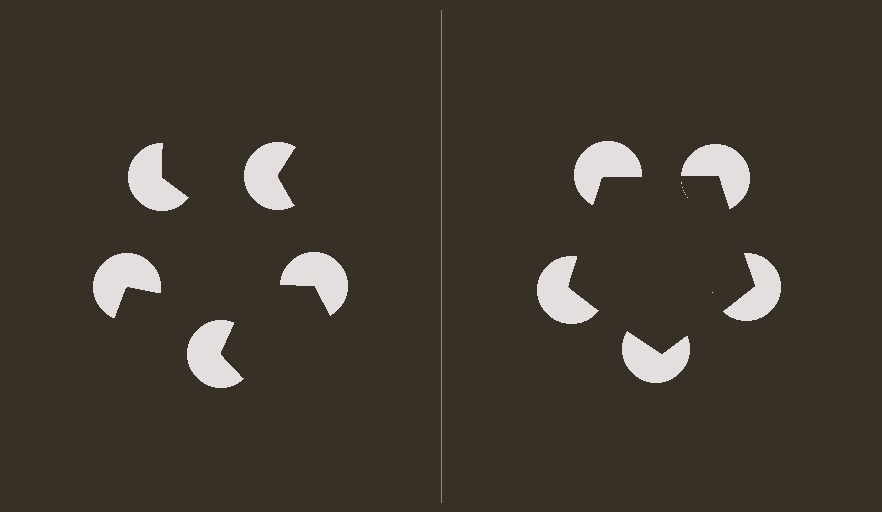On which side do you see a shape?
An illusory pentagon appears on the right side. On the left side the wedge cuts are rotated, so no coherent shape forms.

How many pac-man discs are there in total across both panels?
10 — 5 on each side.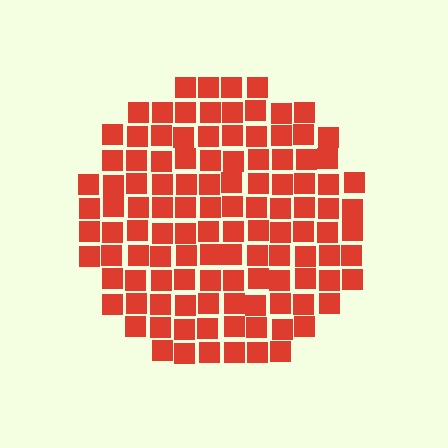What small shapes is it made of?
It is made of small squares.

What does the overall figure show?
The overall figure shows a circle.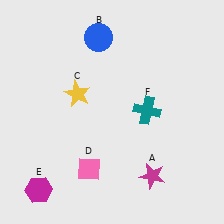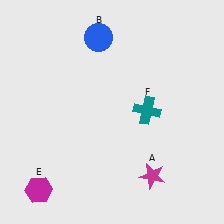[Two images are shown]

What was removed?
The pink diamond (D), the yellow star (C) were removed in Image 2.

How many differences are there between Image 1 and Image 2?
There are 2 differences between the two images.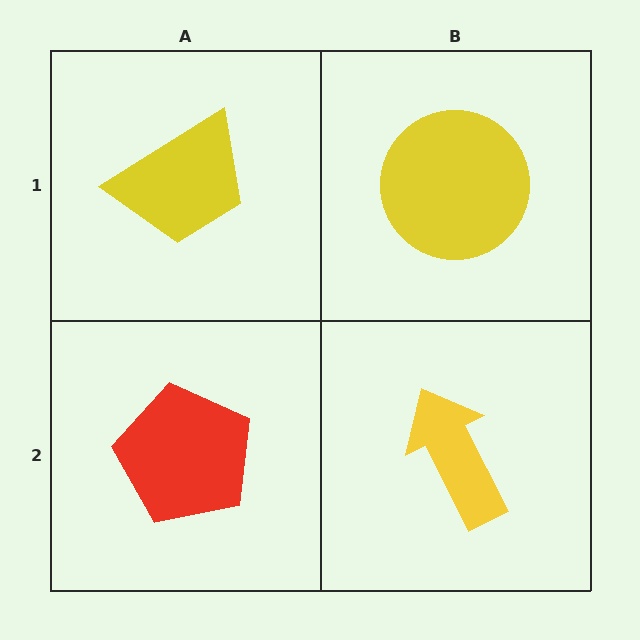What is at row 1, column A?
A yellow trapezoid.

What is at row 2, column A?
A red pentagon.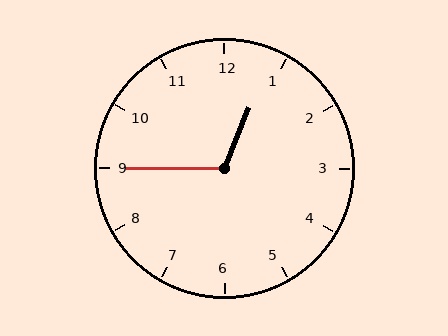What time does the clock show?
12:45.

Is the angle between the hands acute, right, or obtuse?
It is obtuse.